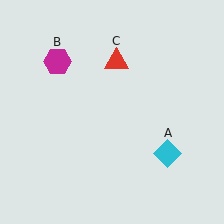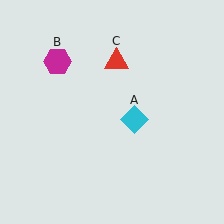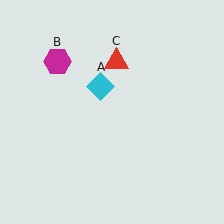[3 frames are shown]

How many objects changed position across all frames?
1 object changed position: cyan diamond (object A).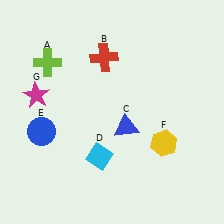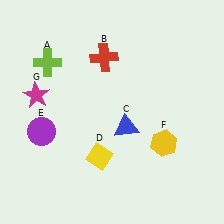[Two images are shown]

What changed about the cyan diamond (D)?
In Image 1, D is cyan. In Image 2, it changed to yellow.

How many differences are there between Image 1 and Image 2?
There are 2 differences between the two images.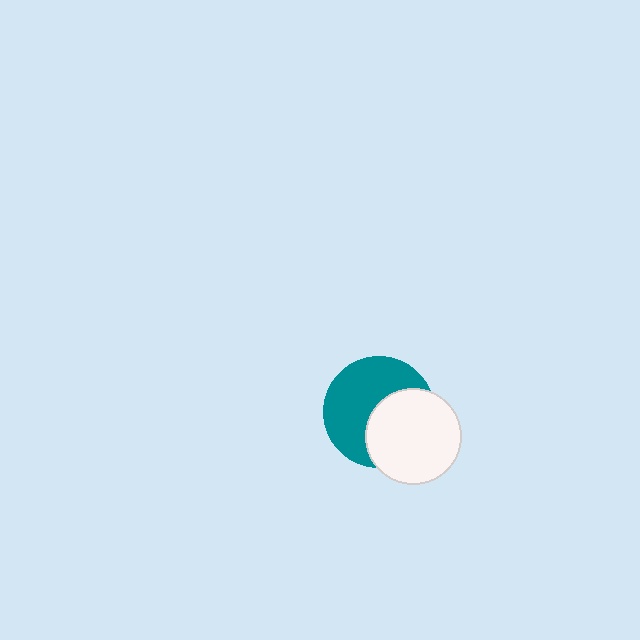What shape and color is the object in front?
The object in front is a white circle.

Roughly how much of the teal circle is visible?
About half of it is visible (roughly 57%).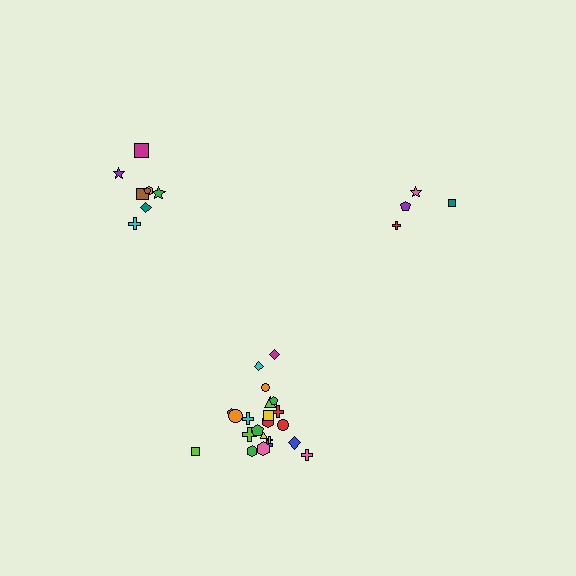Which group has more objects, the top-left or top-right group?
The top-left group.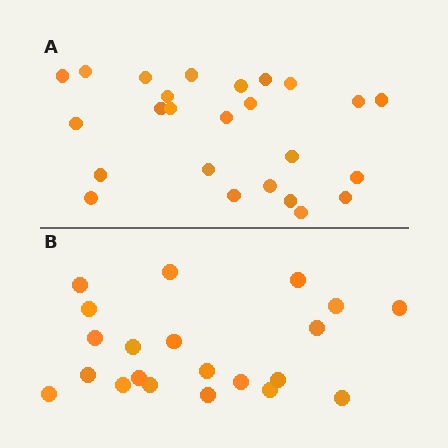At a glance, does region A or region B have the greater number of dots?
Region A (the top region) has more dots.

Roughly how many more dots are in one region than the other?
Region A has about 4 more dots than region B.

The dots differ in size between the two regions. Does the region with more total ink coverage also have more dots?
No. Region B has more total ink coverage because its dots are larger, but region A actually contains more individual dots. Total area can be misleading — the number of items is what matters here.